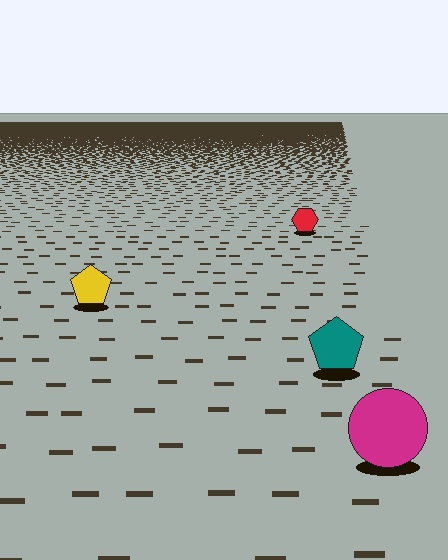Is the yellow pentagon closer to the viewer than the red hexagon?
Yes. The yellow pentagon is closer — you can tell from the texture gradient: the ground texture is coarser near it.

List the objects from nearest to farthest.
From nearest to farthest: the magenta circle, the teal pentagon, the yellow pentagon, the red hexagon.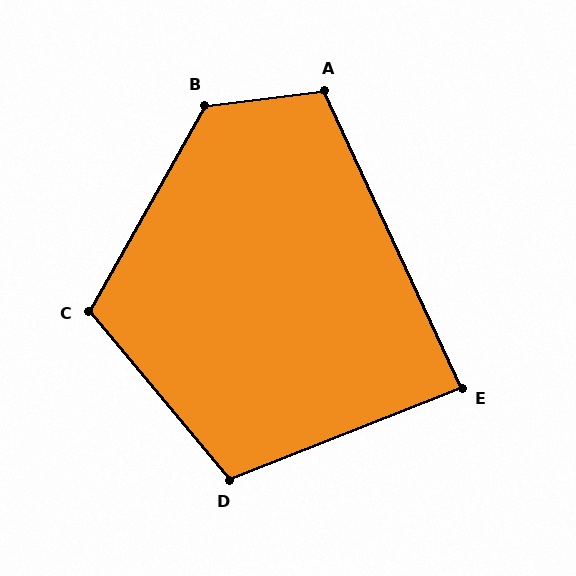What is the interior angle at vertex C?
Approximately 111 degrees (obtuse).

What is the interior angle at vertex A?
Approximately 108 degrees (obtuse).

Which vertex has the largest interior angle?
B, at approximately 126 degrees.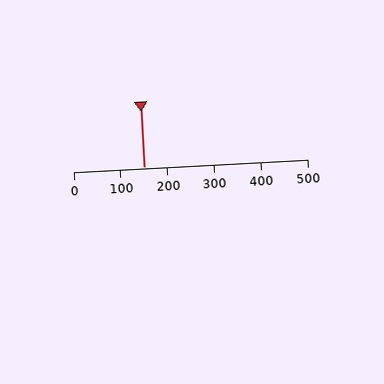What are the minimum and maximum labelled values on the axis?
The axis runs from 0 to 500.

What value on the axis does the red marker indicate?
The marker indicates approximately 150.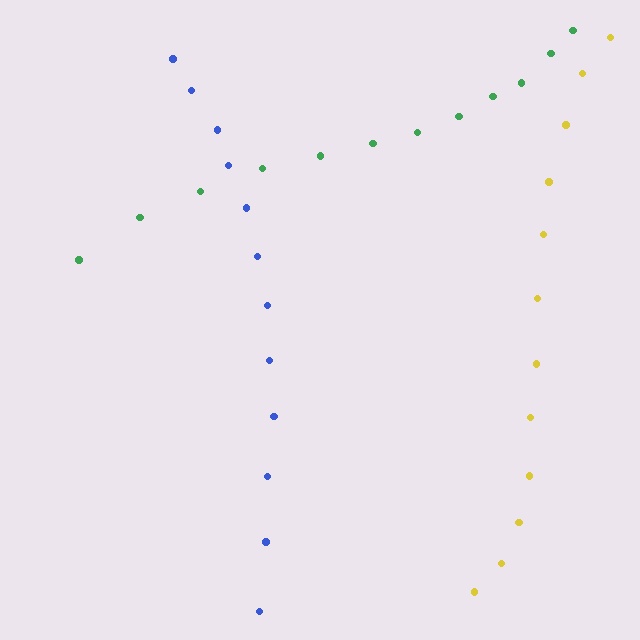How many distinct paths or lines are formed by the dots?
There are 3 distinct paths.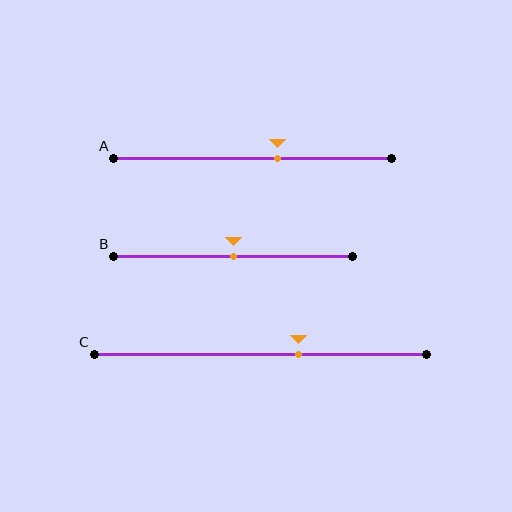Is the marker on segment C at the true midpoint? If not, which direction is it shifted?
No, the marker on segment C is shifted to the right by about 11% of the segment length.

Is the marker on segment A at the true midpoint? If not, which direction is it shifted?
No, the marker on segment A is shifted to the right by about 9% of the segment length.